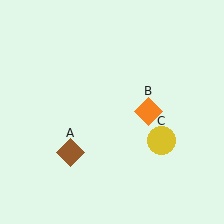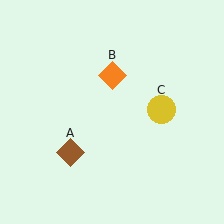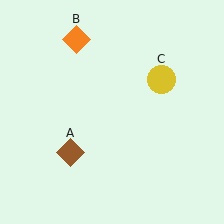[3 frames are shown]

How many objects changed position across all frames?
2 objects changed position: orange diamond (object B), yellow circle (object C).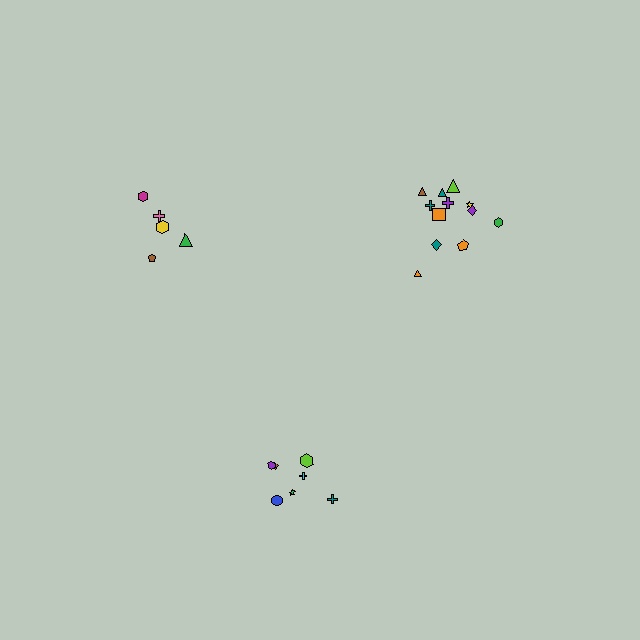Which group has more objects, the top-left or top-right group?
The top-right group.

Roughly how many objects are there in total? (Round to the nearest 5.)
Roughly 25 objects in total.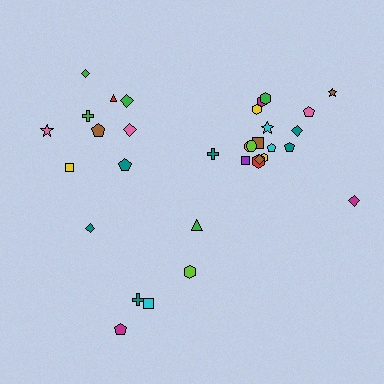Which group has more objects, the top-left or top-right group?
The top-right group.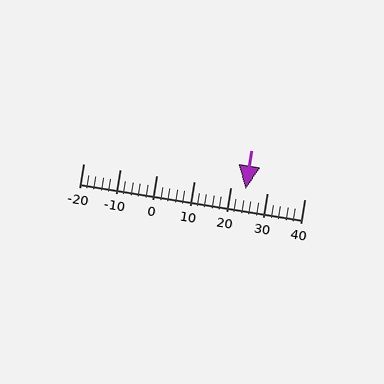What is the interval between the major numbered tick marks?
The major tick marks are spaced 10 units apart.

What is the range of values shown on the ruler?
The ruler shows values from -20 to 40.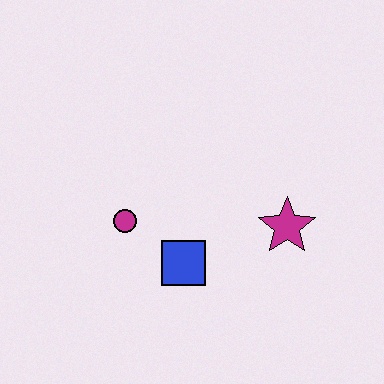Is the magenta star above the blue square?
Yes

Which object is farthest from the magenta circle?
The magenta star is farthest from the magenta circle.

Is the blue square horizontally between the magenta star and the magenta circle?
Yes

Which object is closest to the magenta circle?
The blue square is closest to the magenta circle.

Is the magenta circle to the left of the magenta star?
Yes